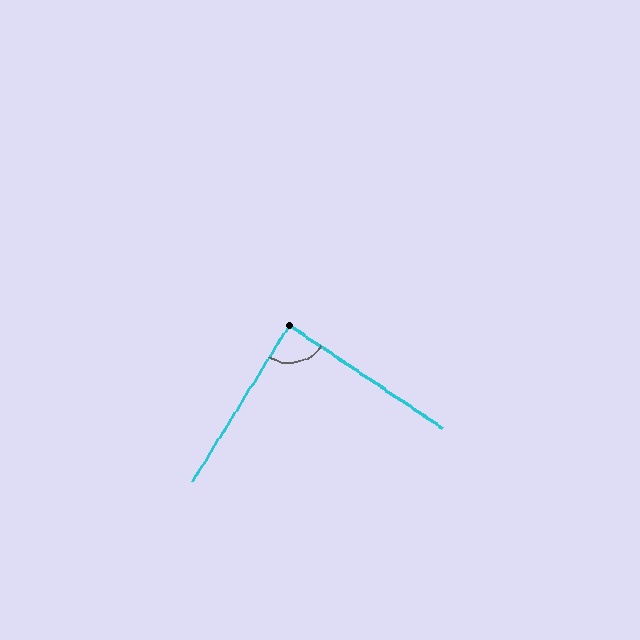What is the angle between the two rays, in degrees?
Approximately 88 degrees.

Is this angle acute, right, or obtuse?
It is approximately a right angle.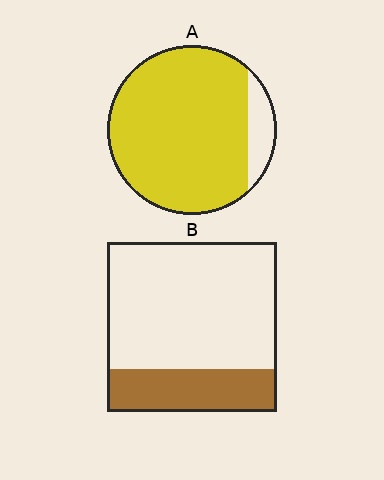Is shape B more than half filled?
No.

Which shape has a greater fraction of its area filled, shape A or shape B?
Shape A.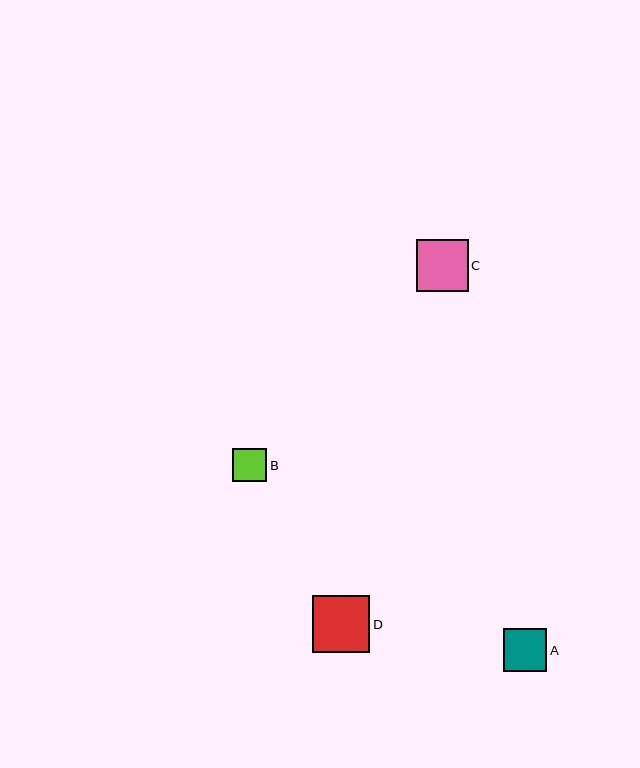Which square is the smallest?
Square B is the smallest with a size of approximately 34 pixels.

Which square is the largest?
Square D is the largest with a size of approximately 57 pixels.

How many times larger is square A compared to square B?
Square A is approximately 1.3 times the size of square B.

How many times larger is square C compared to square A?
Square C is approximately 1.2 times the size of square A.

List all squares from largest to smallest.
From largest to smallest: D, C, A, B.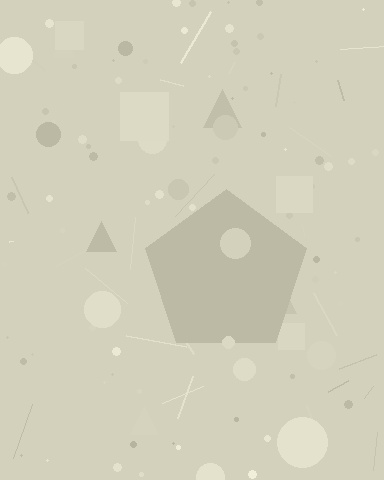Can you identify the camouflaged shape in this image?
The camouflaged shape is a pentagon.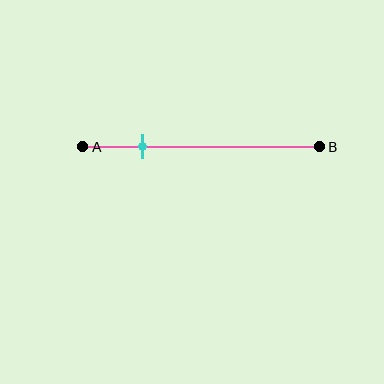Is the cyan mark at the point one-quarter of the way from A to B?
Yes, the mark is approximately at the one-quarter point.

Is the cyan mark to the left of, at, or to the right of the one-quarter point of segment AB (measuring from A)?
The cyan mark is approximately at the one-quarter point of segment AB.